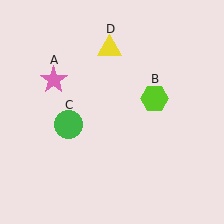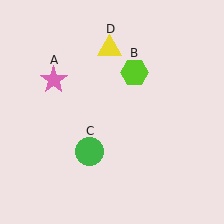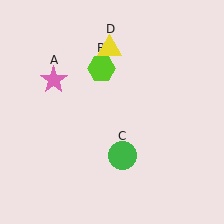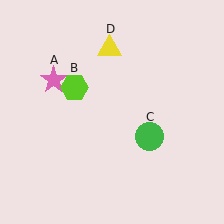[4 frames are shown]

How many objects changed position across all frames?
2 objects changed position: lime hexagon (object B), green circle (object C).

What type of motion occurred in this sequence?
The lime hexagon (object B), green circle (object C) rotated counterclockwise around the center of the scene.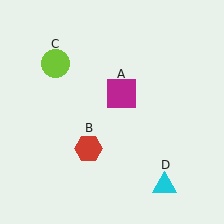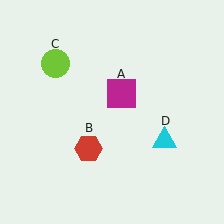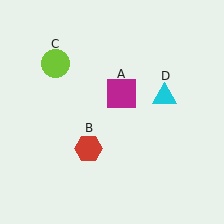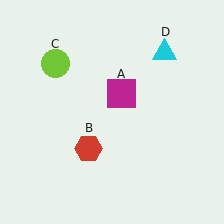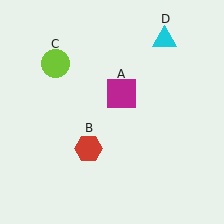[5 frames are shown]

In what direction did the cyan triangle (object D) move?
The cyan triangle (object D) moved up.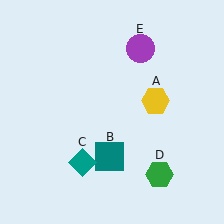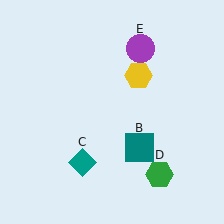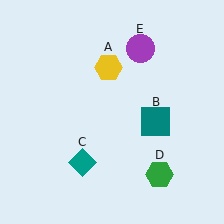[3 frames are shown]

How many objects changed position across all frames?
2 objects changed position: yellow hexagon (object A), teal square (object B).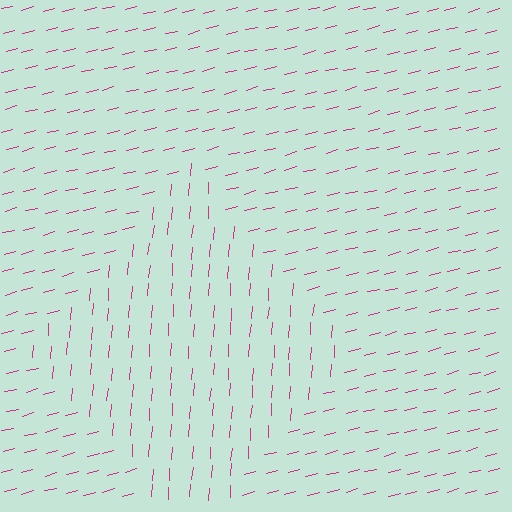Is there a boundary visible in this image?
Yes, there is a texture boundary formed by a change in line orientation.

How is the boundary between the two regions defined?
The boundary is defined purely by a change in line orientation (approximately 71 degrees difference). All lines are the same color and thickness.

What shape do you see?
I see a diamond.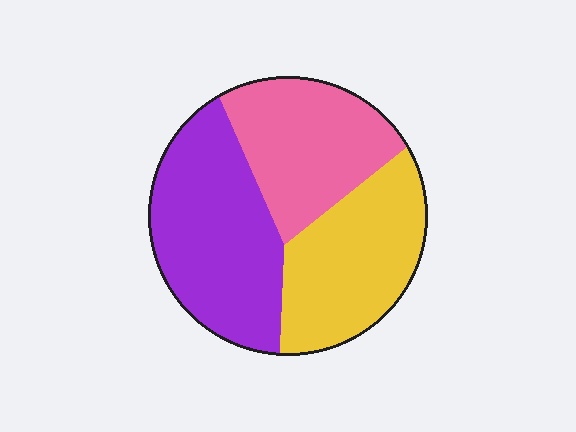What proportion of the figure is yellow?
Yellow takes up about one third (1/3) of the figure.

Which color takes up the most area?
Purple, at roughly 40%.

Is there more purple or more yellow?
Purple.